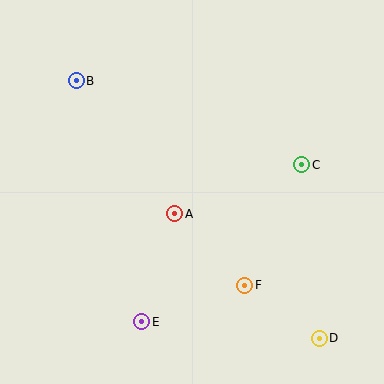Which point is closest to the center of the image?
Point A at (175, 214) is closest to the center.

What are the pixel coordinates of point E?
Point E is at (142, 322).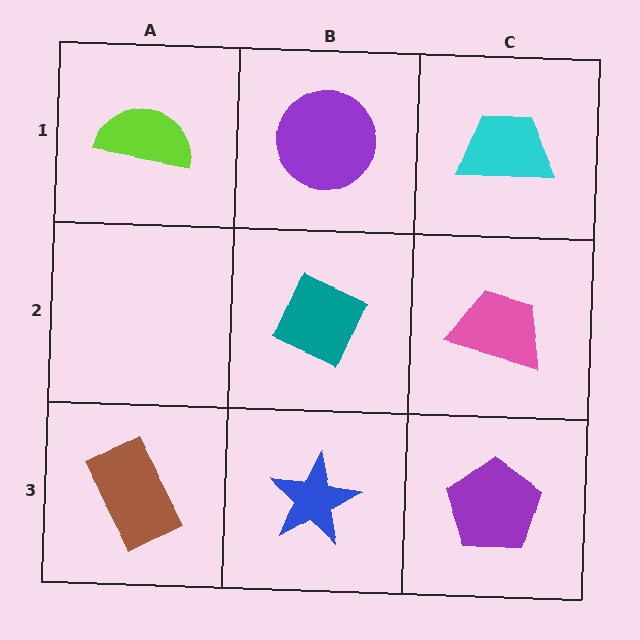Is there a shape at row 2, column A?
No, that cell is empty.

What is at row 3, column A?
A brown rectangle.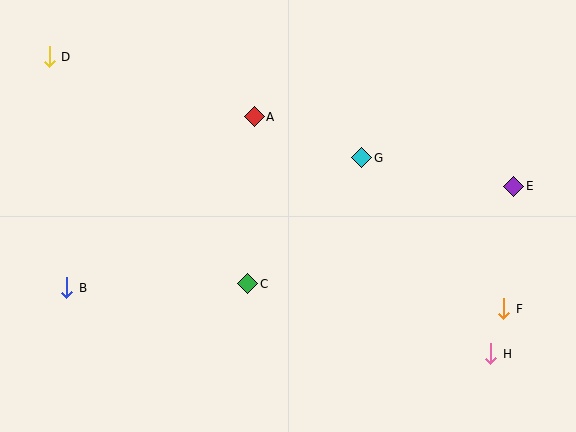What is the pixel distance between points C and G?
The distance between C and G is 170 pixels.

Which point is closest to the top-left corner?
Point D is closest to the top-left corner.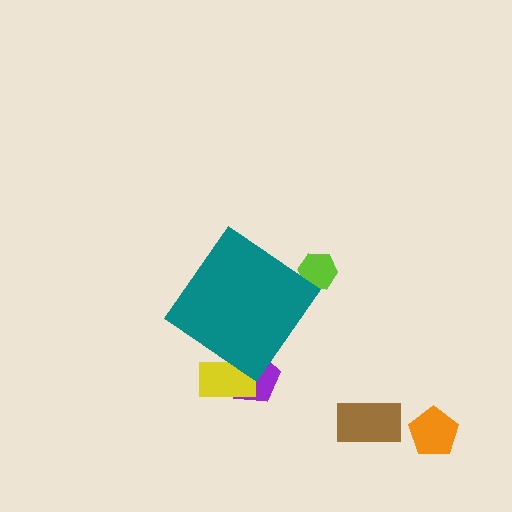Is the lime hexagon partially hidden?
Yes, the lime hexagon is partially hidden behind the teal diamond.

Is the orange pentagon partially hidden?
No, the orange pentagon is fully visible.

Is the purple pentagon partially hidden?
Yes, the purple pentagon is partially hidden behind the teal diamond.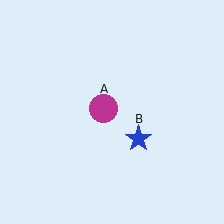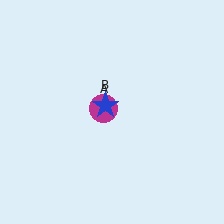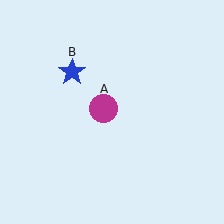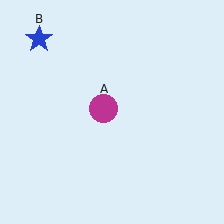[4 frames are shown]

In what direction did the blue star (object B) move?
The blue star (object B) moved up and to the left.